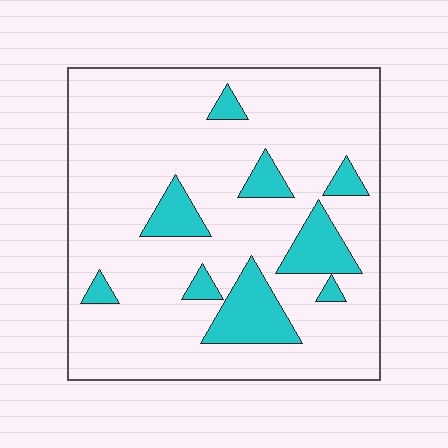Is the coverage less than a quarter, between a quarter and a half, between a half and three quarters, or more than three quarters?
Less than a quarter.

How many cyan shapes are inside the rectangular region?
9.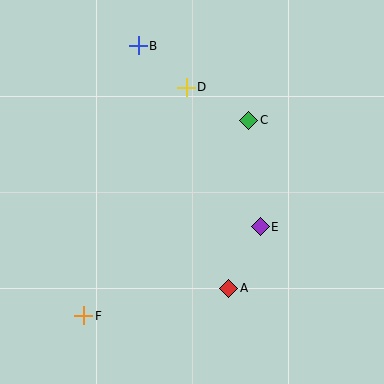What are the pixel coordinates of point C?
Point C is at (249, 120).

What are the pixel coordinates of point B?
Point B is at (138, 46).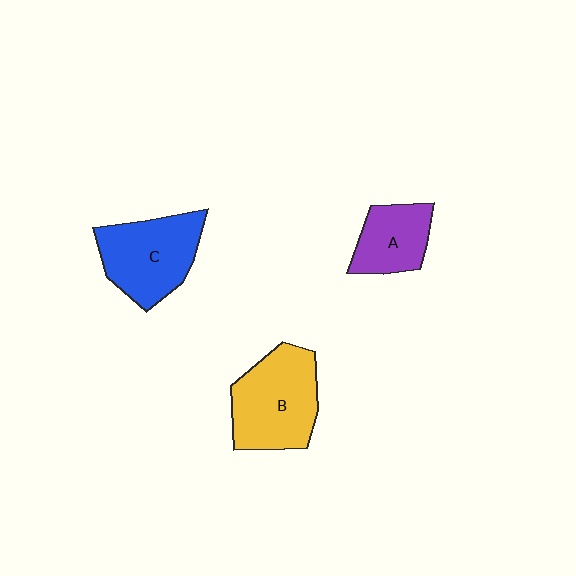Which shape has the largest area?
Shape B (yellow).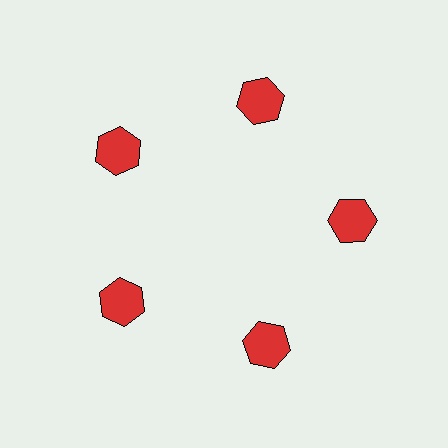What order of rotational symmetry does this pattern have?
This pattern has 5-fold rotational symmetry.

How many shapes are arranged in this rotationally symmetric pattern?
There are 5 shapes, arranged in 5 groups of 1.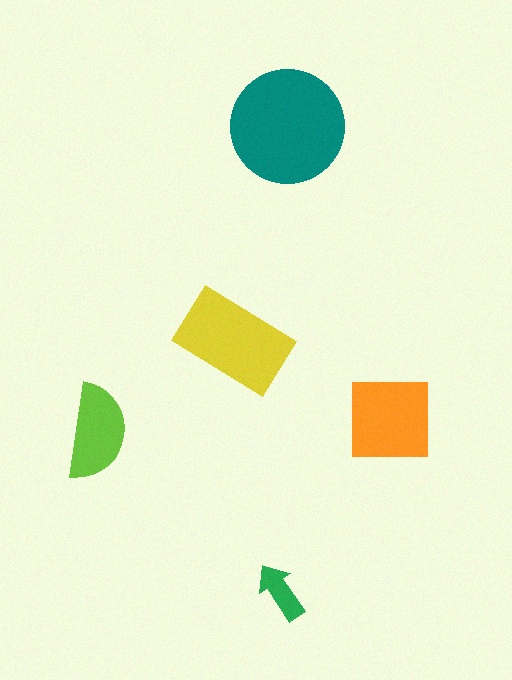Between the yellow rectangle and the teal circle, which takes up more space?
The teal circle.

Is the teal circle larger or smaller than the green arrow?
Larger.